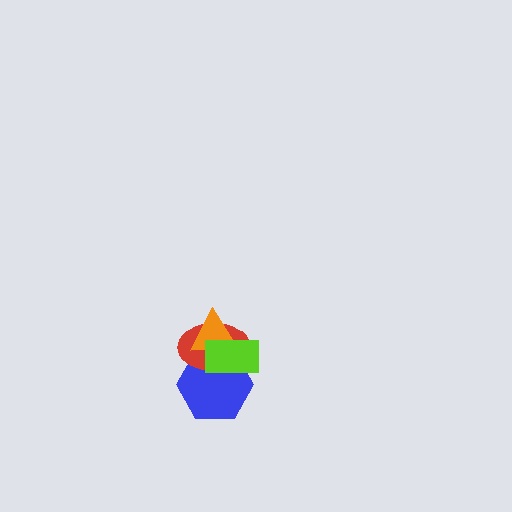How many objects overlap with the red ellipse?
3 objects overlap with the red ellipse.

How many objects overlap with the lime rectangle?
3 objects overlap with the lime rectangle.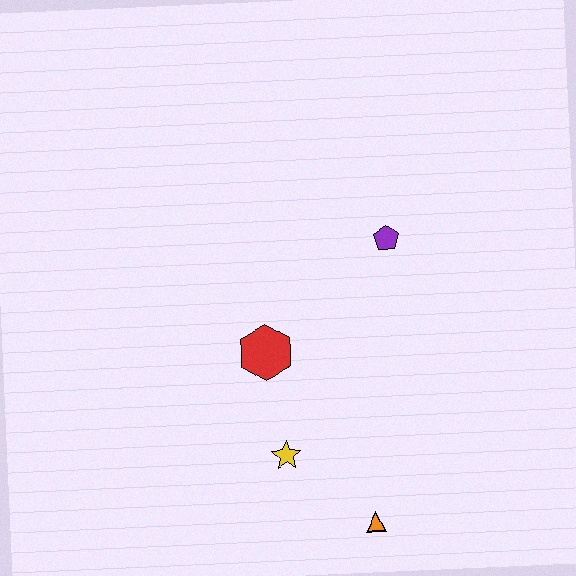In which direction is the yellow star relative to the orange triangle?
The yellow star is to the left of the orange triangle.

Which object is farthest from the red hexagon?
The orange triangle is farthest from the red hexagon.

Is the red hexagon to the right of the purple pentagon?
No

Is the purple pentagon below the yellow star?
No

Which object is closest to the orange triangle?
The yellow star is closest to the orange triangle.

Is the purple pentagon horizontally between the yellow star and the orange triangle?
No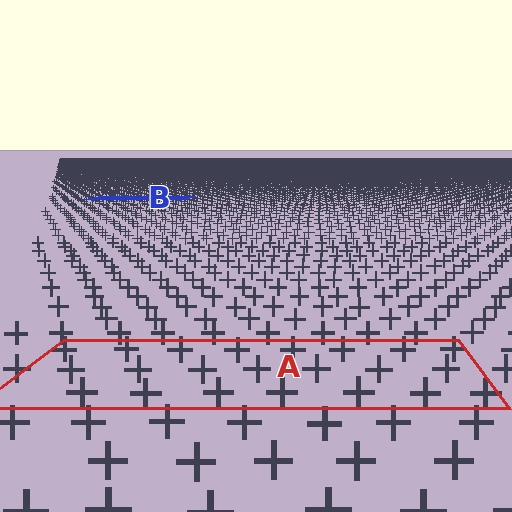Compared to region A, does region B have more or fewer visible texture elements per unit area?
Region B has more texture elements per unit area — they are packed more densely because it is farther away.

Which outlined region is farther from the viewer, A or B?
Region B is farther from the viewer — the texture elements inside it appear smaller and more densely packed.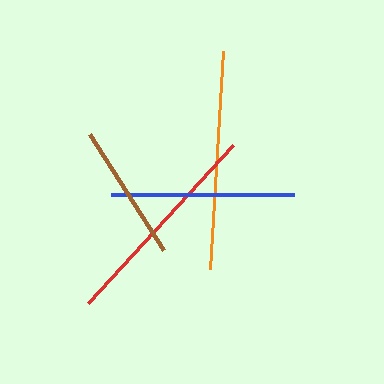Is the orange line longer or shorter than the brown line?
The orange line is longer than the brown line.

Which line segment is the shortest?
The brown line is the shortest at approximately 137 pixels.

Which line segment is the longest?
The orange line is the longest at approximately 219 pixels.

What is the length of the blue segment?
The blue segment is approximately 183 pixels long.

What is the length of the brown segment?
The brown segment is approximately 137 pixels long.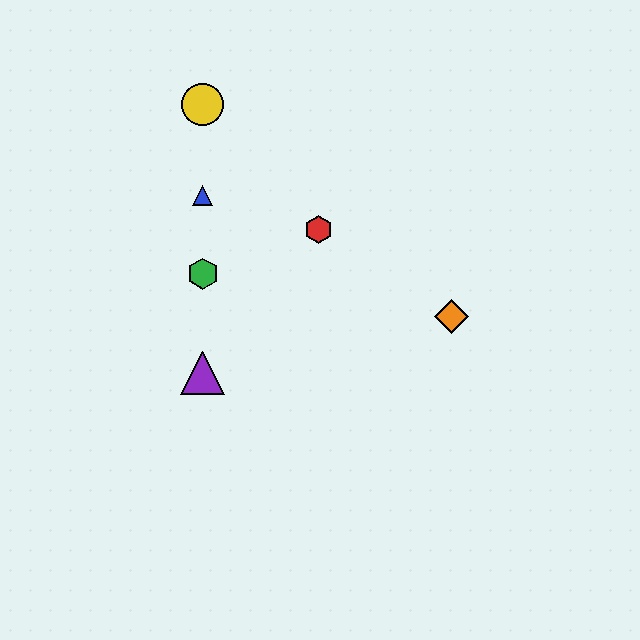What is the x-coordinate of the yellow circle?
The yellow circle is at x≈203.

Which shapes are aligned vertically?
The blue triangle, the green hexagon, the yellow circle, the purple triangle are aligned vertically.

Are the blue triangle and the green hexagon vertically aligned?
Yes, both are at x≈203.